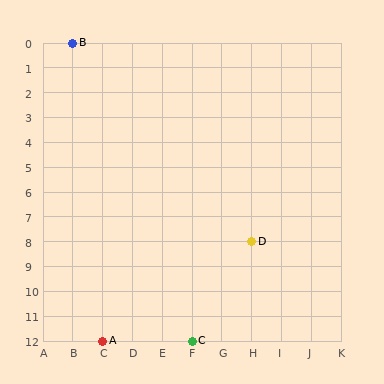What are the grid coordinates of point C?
Point C is at grid coordinates (F, 12).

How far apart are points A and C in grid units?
Points A and C are 3 columns apart.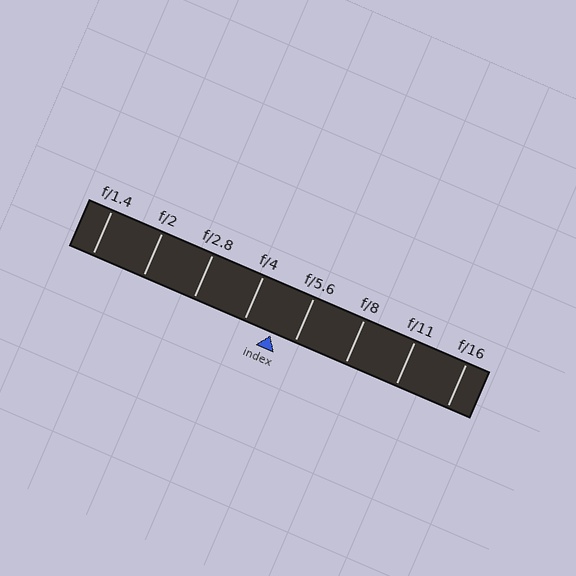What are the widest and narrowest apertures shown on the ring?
The widest aperture shown is f/1.4 and the narrowest is f/16.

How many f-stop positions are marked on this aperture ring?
There are 8 f-stop positions marked.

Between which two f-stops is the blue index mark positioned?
The index mark is between f/4 and f/5.6.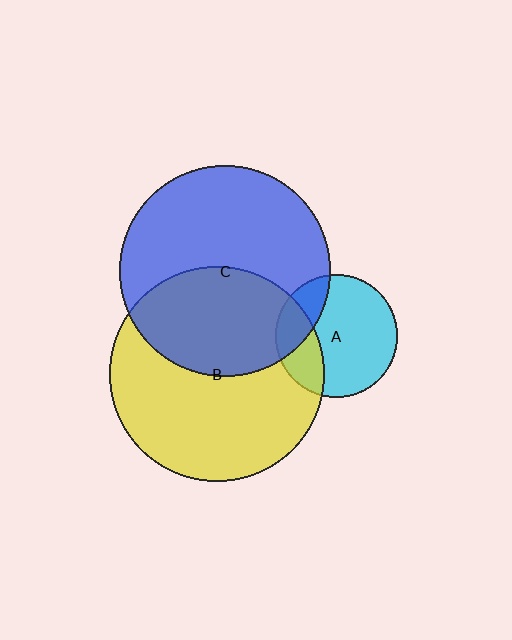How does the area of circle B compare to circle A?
Approximately 3.1 times.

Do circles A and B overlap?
Yes.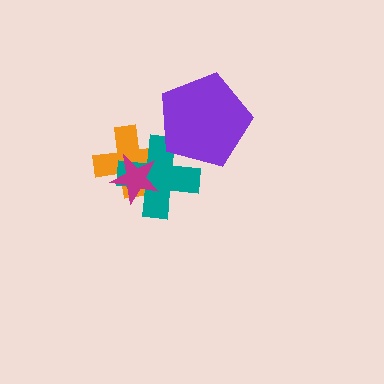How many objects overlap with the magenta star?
2 objects overlap with the magenta star.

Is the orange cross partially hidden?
Yes, it is partially covered by another shape.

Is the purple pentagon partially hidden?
No, no other shape covers it.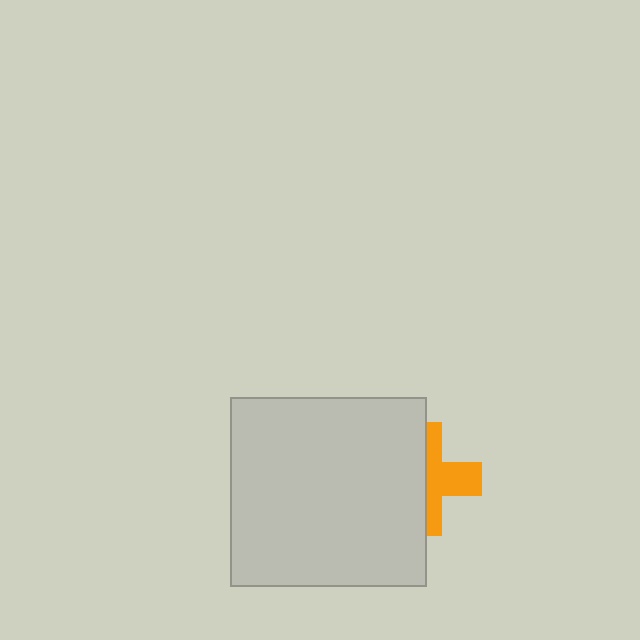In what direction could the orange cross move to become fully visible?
The orange cross could move right. That would shift it out from behind the light gray rectangle entirely.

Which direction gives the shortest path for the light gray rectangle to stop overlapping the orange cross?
Moving left gives the shortest separation.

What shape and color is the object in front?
The object in front is a light gray rectangle.